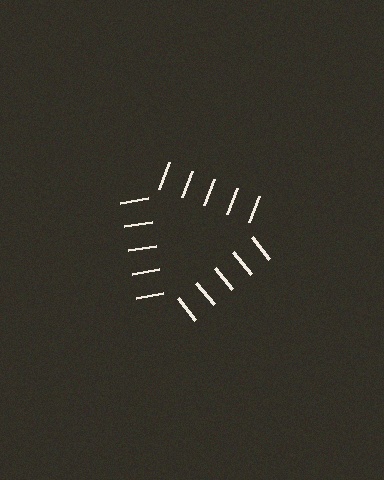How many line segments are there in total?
15 — 5 along each of the 3 edges.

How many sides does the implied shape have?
3 sides — the line-ends trace a triangle.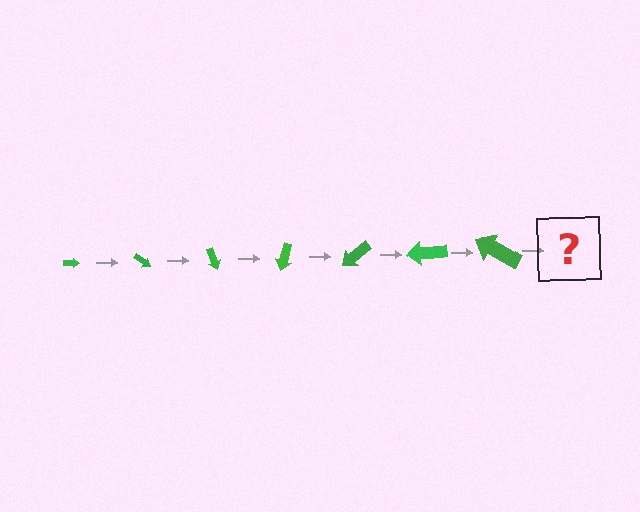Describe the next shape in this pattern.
It should be an arrow, larger than the previous one and rotated 245 degrees from the start.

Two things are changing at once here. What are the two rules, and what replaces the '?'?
The two rules are that the arrow grows larger each step and it rotates 35 degrees each step. The '?' should be an arrow, larger than the previous one and rotated 245 degrees from the start.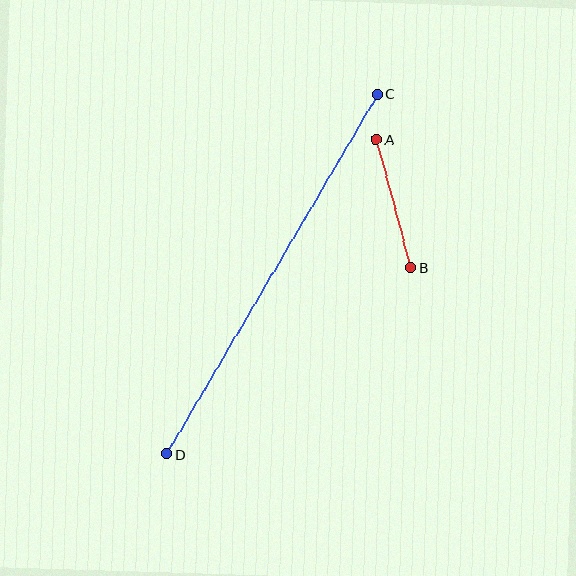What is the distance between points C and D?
The distance is approximately 418 pixels.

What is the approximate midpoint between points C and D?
The midpoint is at approximately (272, 274) pixels.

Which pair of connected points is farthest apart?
Points C and D are farthest apart.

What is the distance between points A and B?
The distance is approximately 133 pixels.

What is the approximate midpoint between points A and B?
The midpoint is at approximately (394, 203) pixels.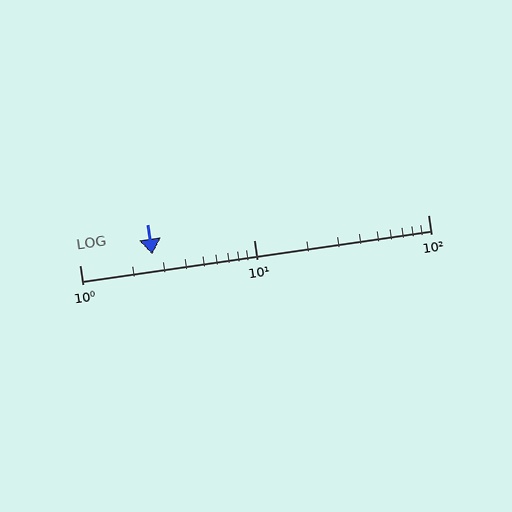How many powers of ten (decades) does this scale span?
The scale spans 2 decades, from 1 to 100.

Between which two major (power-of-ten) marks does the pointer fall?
The pointer is between 1 and 10.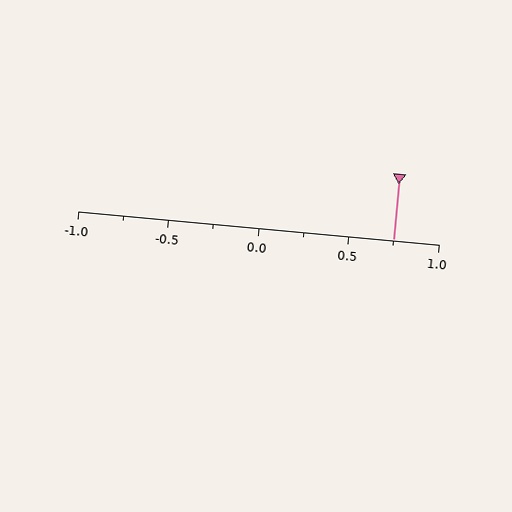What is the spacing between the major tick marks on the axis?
The major ticks are spaced 0.5 apart.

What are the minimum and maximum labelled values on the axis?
The axis runs from -1.0 to 1.0.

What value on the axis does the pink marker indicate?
The marker indicates approximately 0.75.